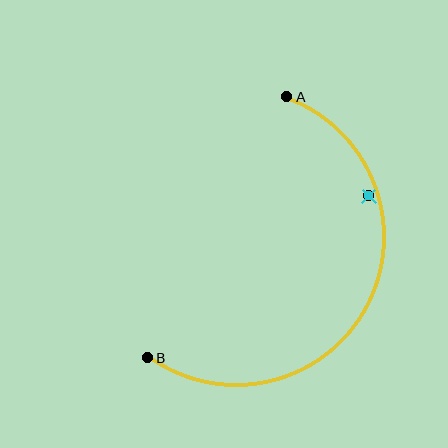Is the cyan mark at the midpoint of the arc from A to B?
No — the cyan mark does not lie on the arc at all. It sits slightly inside the curve.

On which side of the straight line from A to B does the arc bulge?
The arc bulges to the right of the straight line connecting A and B.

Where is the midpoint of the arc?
The arc midpoint is the point on the curve farthest from the straight line joining A and B. It sits to the right of that line.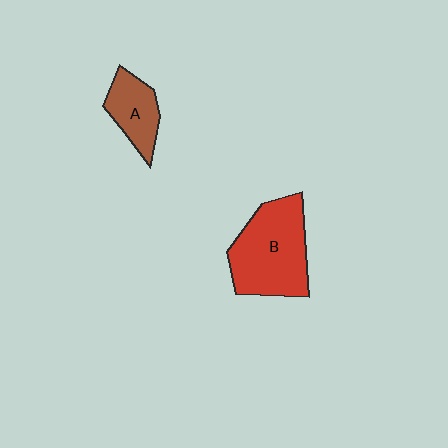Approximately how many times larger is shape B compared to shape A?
Approximately 2.0 times.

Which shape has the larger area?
Shape B (red).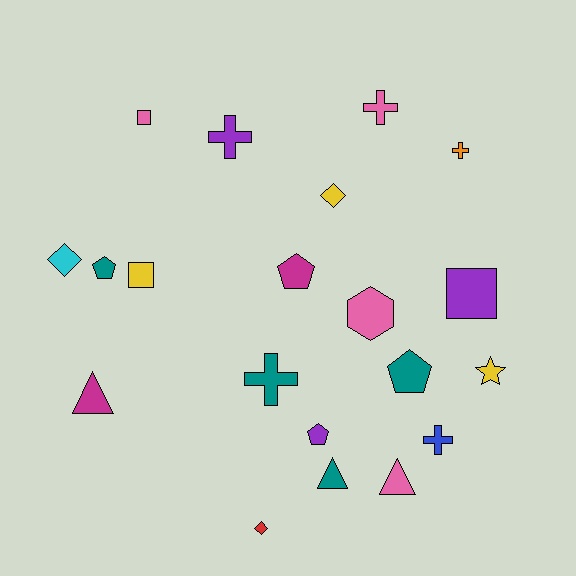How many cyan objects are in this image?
There is 1 cyan object.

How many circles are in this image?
There are no circles.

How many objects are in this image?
There are 20 objects.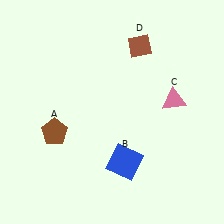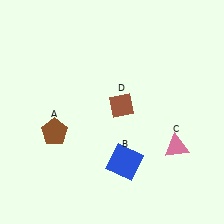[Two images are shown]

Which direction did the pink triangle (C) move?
The pink triangle (C) moved down.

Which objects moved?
The objects that moved are: the pink triangle (C), the brown diamond (D).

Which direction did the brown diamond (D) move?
The brown diamond (D) moved down.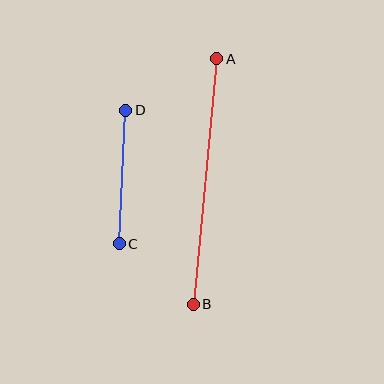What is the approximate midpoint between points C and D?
The midpoint is at approximately (123, 177) pixels.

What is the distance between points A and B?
The distance is approximately 247 pixels.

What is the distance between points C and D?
The distance is approximately 134 pixels.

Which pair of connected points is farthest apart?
Points A and B are farthest apart.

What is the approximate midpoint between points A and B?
The midpoint is at approximately (205, 181) pixels.